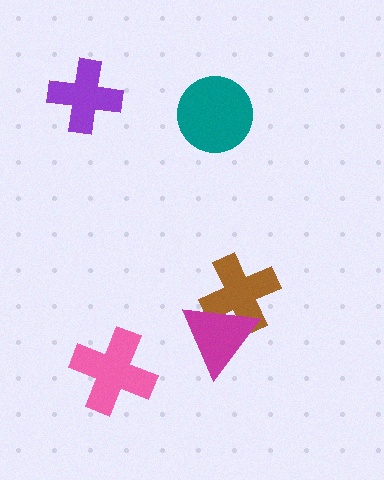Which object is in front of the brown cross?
The magenta triangle is in front of the brown cross.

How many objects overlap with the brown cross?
1 object overlaps with the brown cross.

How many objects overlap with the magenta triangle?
1 object overlaps with the magenta triangle.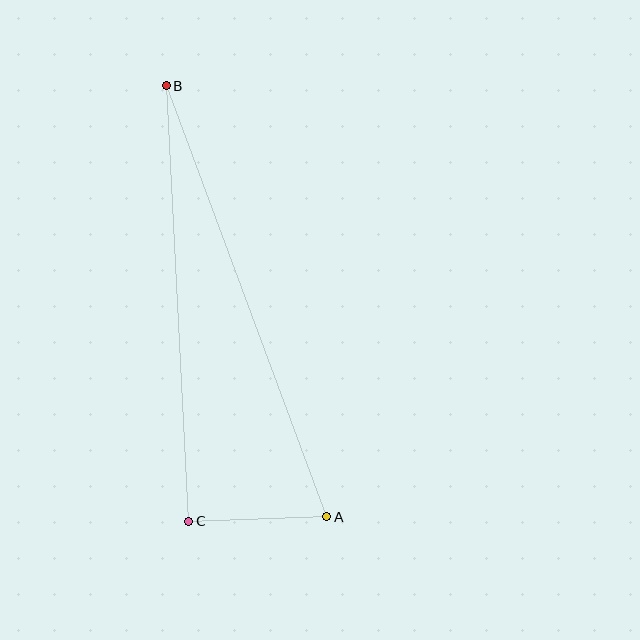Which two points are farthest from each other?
Points A and B are farthest from each other.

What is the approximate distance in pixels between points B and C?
The distance between B and C is approximately 436 pixels.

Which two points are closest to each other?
Points A and C are closest to each other.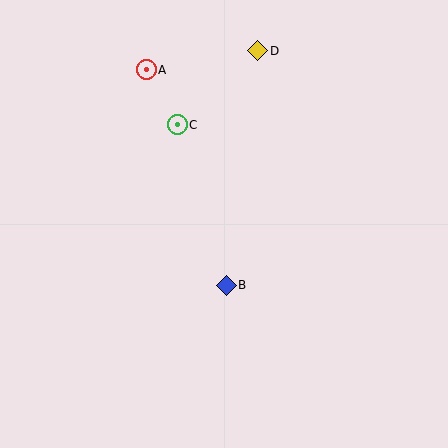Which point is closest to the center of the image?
Point B at (226, 285) is closest to the center.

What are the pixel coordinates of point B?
Point B is at (226, 285).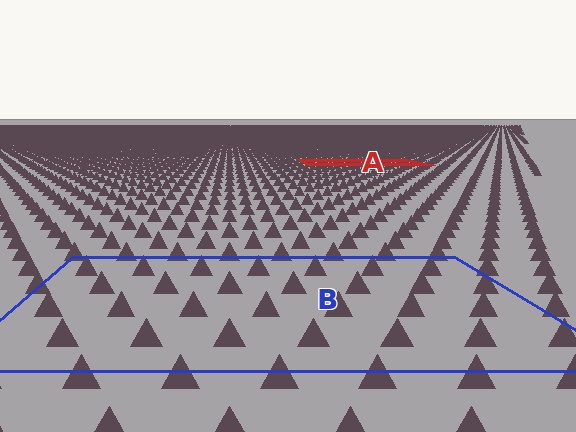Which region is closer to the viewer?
Region B is closer. The texture elements there are larger and more spread out.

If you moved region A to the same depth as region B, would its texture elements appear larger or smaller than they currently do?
They would appear larger. At a closer depth, the same texture elements are projected at a bigger on-screen size.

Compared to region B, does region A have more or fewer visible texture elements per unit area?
Region A has more texture elements per unit area — they are packed more densely because it is farther away.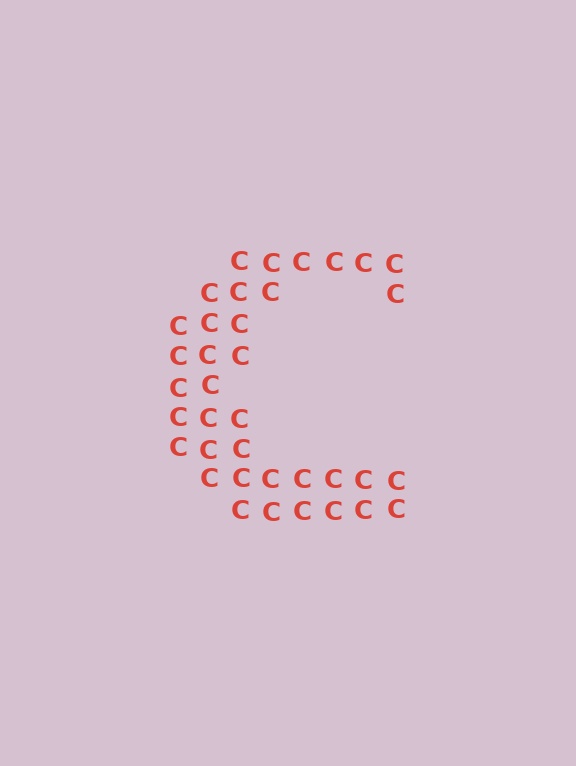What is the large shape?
The large shape is the letter C.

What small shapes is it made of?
It is made of small letter C's.